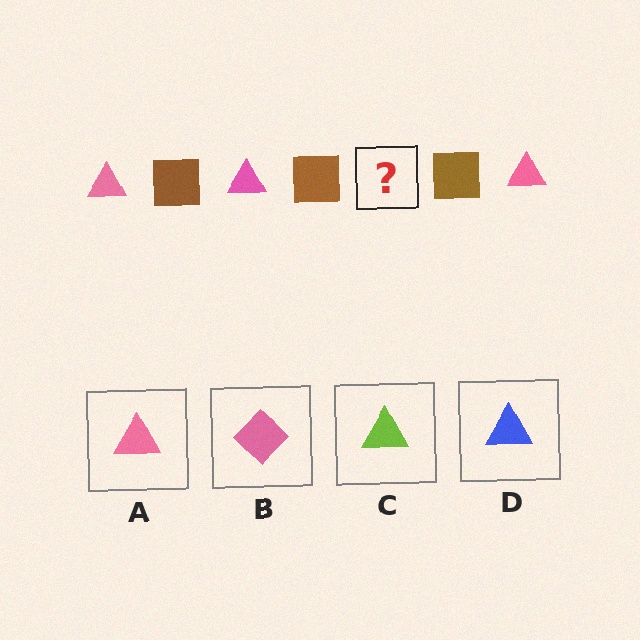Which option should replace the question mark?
Option A.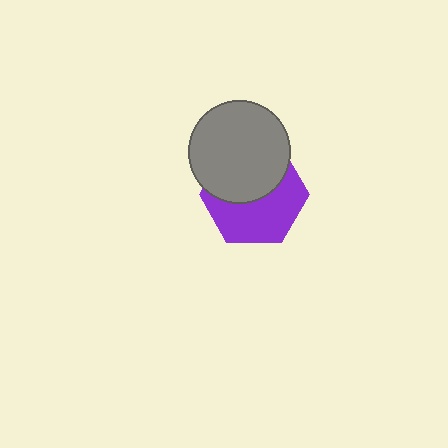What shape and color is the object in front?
The object in front is a gray circle.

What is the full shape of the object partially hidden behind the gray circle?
The partially hidden object is a purple hexagon.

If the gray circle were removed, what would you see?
You would see the complete purple hexagon.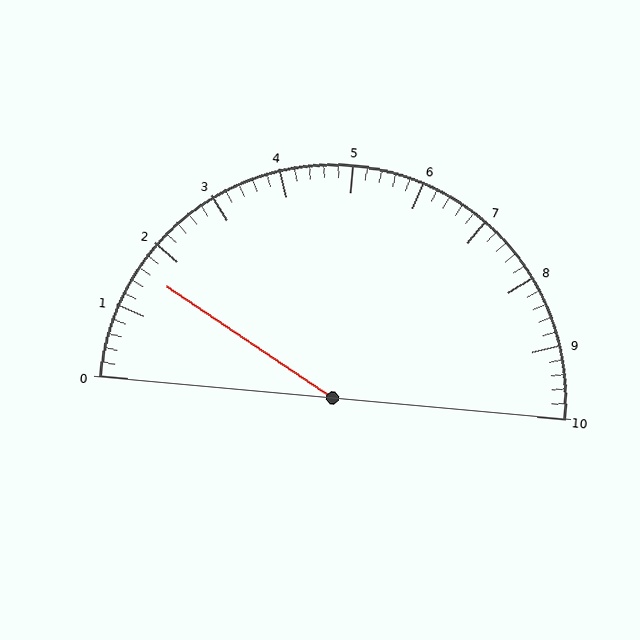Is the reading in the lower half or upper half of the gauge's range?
The reading is in the lower half of the range (0 to 10).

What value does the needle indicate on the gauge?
The needle indicates approximately 1.6.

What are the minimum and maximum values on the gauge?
The gauge ranges from 0 to 10.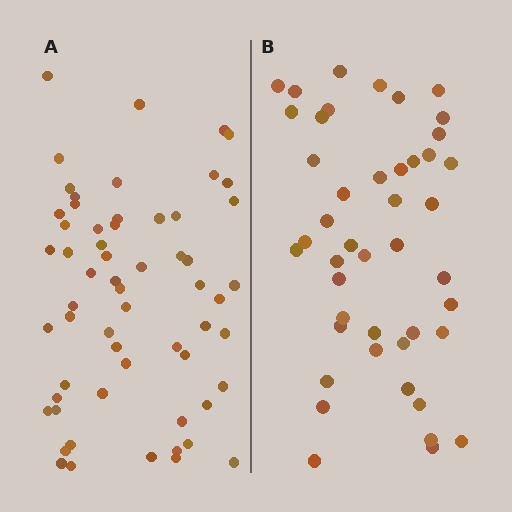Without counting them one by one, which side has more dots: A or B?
Region A (the left region) has more dots.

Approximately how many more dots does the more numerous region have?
Region A has approximately 15 more dots than region B.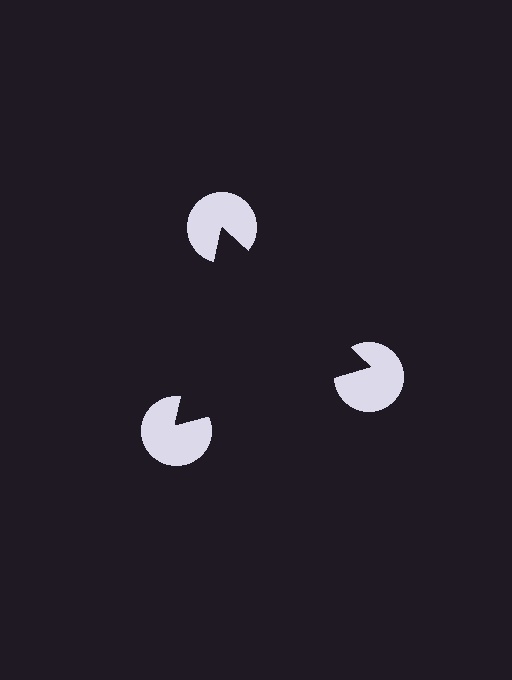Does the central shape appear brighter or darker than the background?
It typically appears slightly darker than the background, even though no actual brightness change is drawn.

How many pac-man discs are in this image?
There are 3 — one at each vertex of the illusory triangle.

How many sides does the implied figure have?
3 sides.